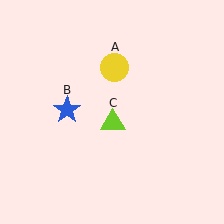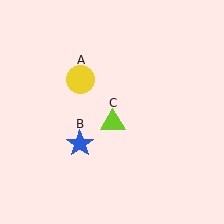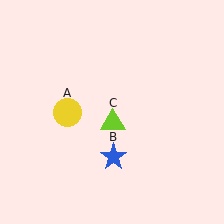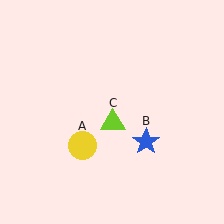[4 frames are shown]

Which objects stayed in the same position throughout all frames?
Lime triangle (object C) remained stationary.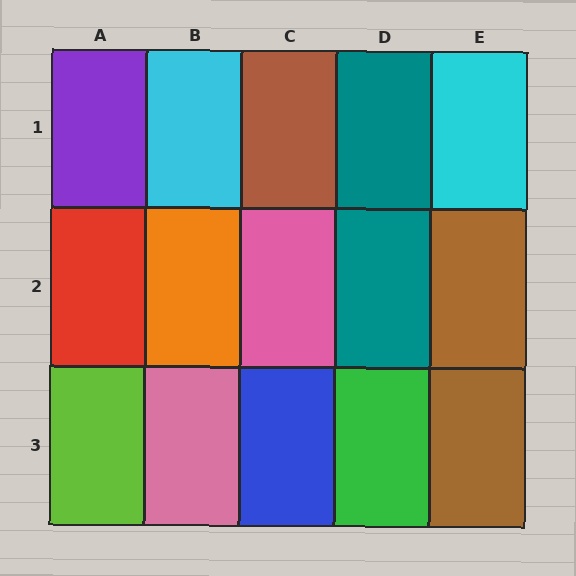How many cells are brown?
3 cells are brown.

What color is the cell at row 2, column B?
Orange.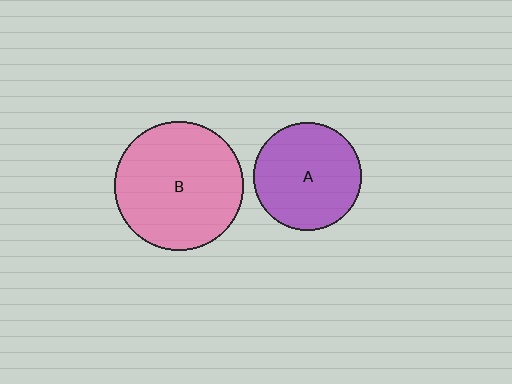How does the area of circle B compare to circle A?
Approximately 1.4 times.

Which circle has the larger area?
Circle B (pink).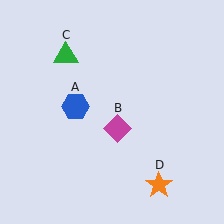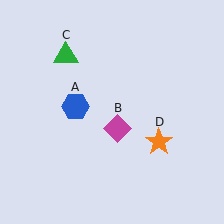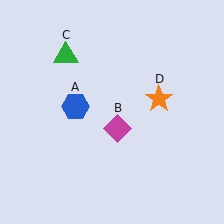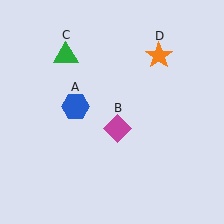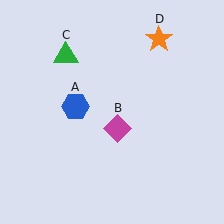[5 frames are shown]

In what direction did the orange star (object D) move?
The orange star (object D) moved up.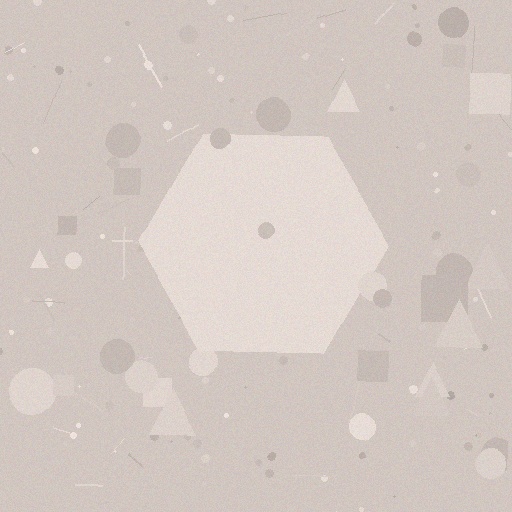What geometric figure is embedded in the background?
A hexagon is embedded in the background.